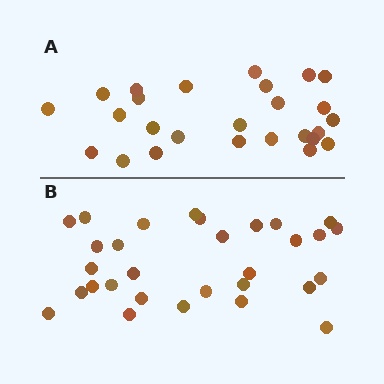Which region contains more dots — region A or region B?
Region B (the bottom region) has more dots.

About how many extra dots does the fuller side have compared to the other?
Region B has about 4 more dots than region A.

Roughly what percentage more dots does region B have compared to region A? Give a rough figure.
About 15% more.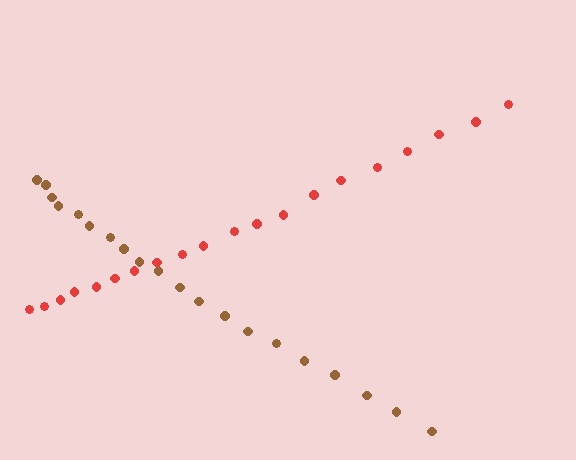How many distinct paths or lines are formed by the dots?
There are 2 distinct paths.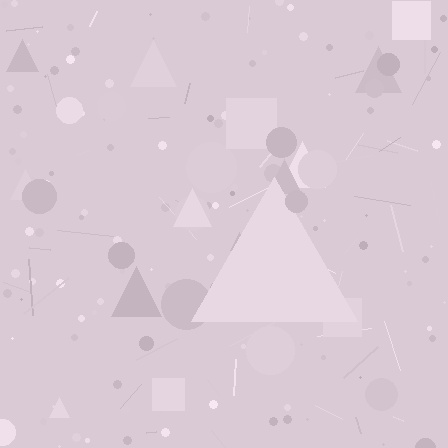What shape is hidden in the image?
A triangle is hidden in the image.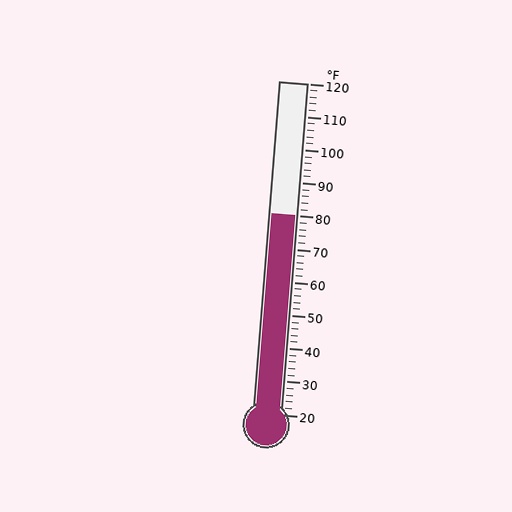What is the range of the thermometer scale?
The thermometer scale ranges from 20°F to 120°F.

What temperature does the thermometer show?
The thermometer shows approximately 80°F.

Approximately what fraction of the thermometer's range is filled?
The thermometer is filled to approximately 60% of its range.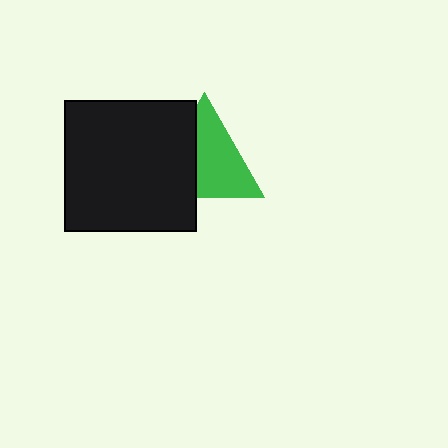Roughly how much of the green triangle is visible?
About half of it is visible (roughly 60%).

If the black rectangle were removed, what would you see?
You would see the complete green triangle.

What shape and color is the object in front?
The object in front is a black rectangle.